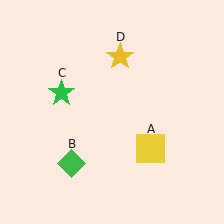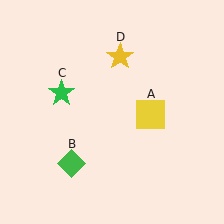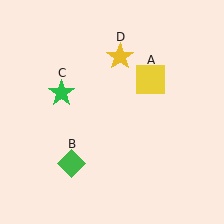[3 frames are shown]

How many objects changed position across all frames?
1 object changed position: yellow square (object A).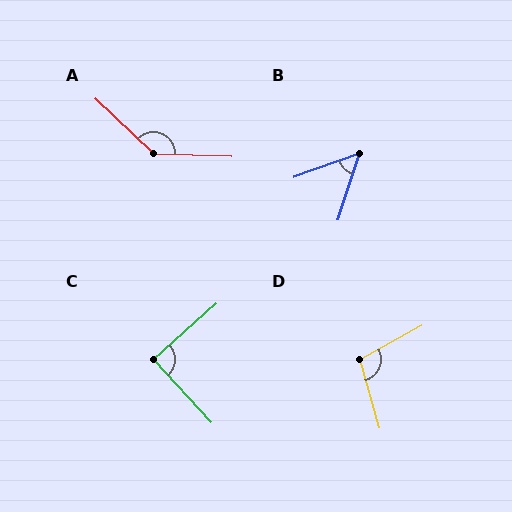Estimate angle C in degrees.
Approximately 89 degrees.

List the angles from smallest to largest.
B (53°), C (89°), D (103°), A (138°).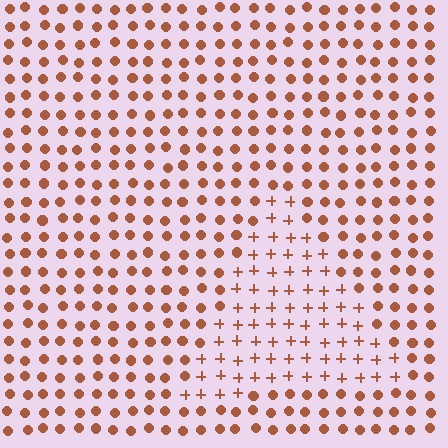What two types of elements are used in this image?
The image uses plus signs inside the triangle region and circles outside it.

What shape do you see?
I see a triangle.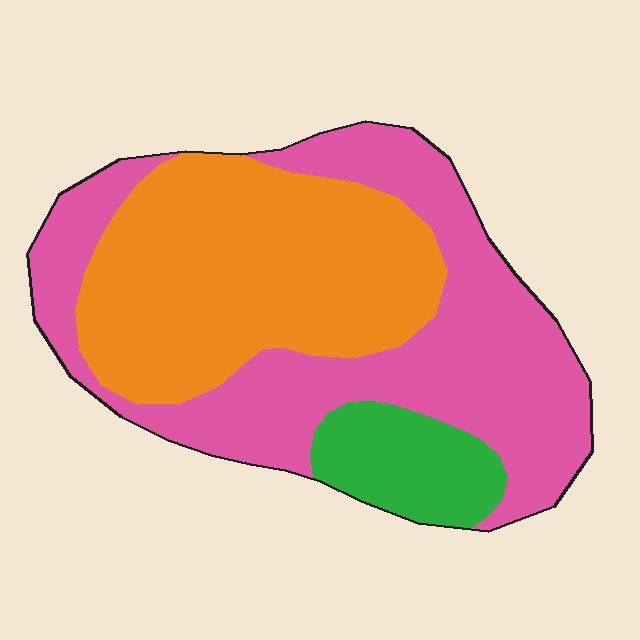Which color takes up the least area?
Green, at roughly 10%.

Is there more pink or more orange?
Pink.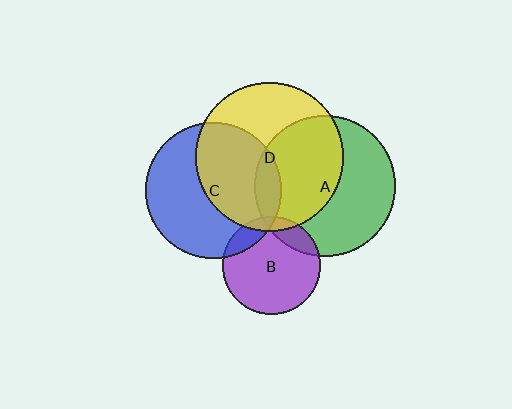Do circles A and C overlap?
Yes.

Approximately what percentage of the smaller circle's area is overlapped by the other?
Approximately 10%.